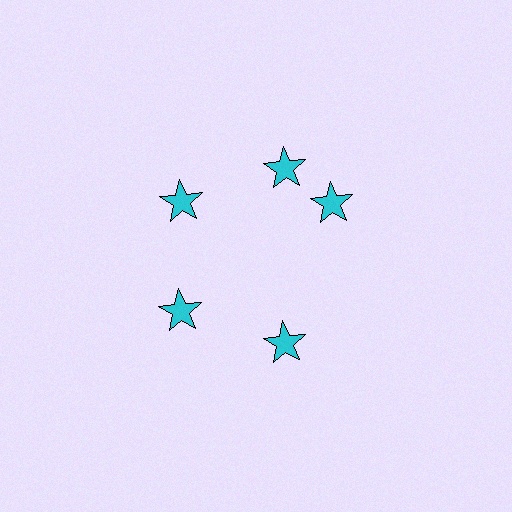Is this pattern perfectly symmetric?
No. The 5 cyan stars are arranged in a ring, but one element near the 3 o'clock position is rotated out of alignment along the ring, breaking the 5-fold rotational symmetry.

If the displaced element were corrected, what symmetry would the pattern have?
It would have 5-fold rotational symmetry — the pattern would map onto itself every 72 degrees.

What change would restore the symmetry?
The symmetry would be restored by rotating it back into even spacing with its neighbors so that all 5 stars sit at equal angles and equal distance from the center.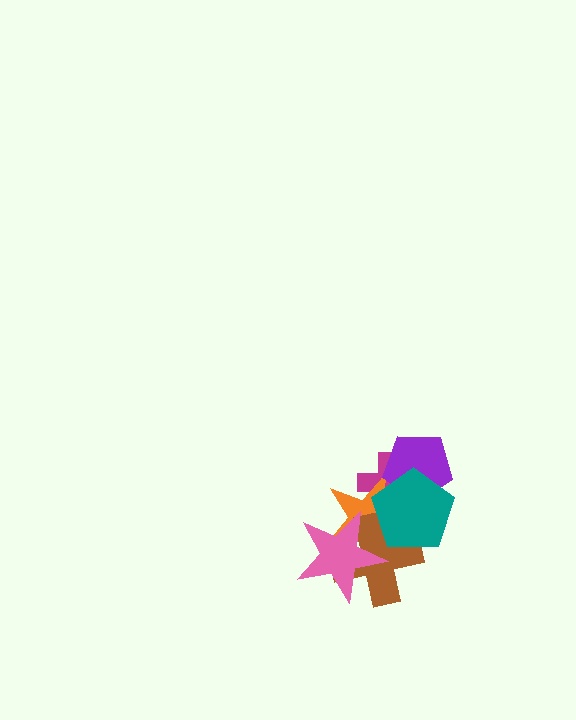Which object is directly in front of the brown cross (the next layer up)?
The teal pentagon is directly in front of the brown cross.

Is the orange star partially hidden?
Yes, it is partially covered by another shape.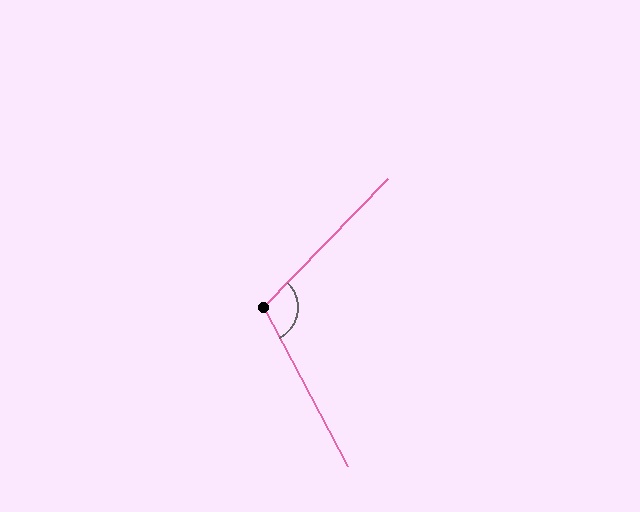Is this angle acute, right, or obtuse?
It is obtuse.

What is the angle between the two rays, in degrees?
Approximately 108 degrees.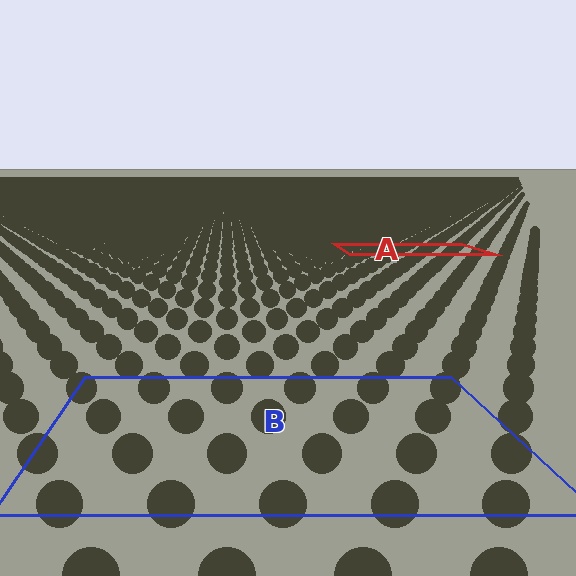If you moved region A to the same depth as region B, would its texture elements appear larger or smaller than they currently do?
They would appear larger. At a closer depth, the same texture elements are projected at a bigger on-screen size.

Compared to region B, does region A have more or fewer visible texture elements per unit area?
Region A has more texture elements per unit area — they are packed more densely because it is farther away.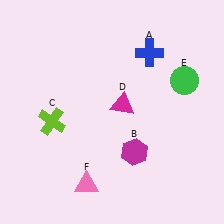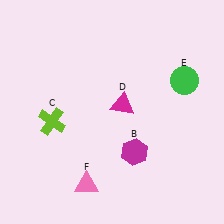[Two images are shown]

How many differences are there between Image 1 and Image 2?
There is 1 difference between the two images.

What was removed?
The blue cross (A) was removed in Image 2.